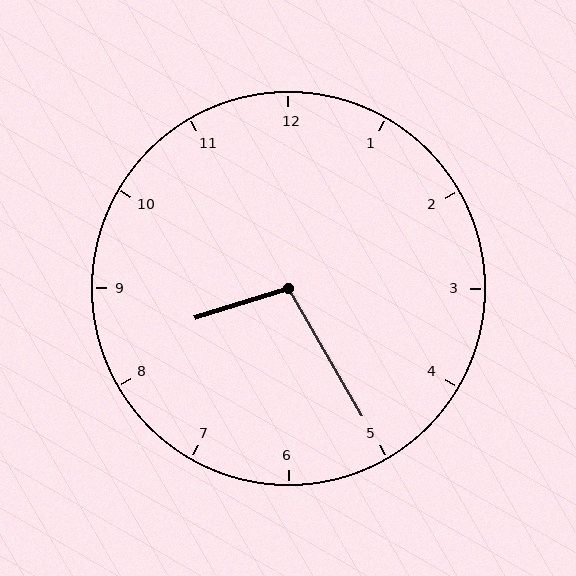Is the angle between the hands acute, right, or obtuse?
It is obtuse.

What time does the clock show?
8:25.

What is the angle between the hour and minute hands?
Approximately 102 degrees.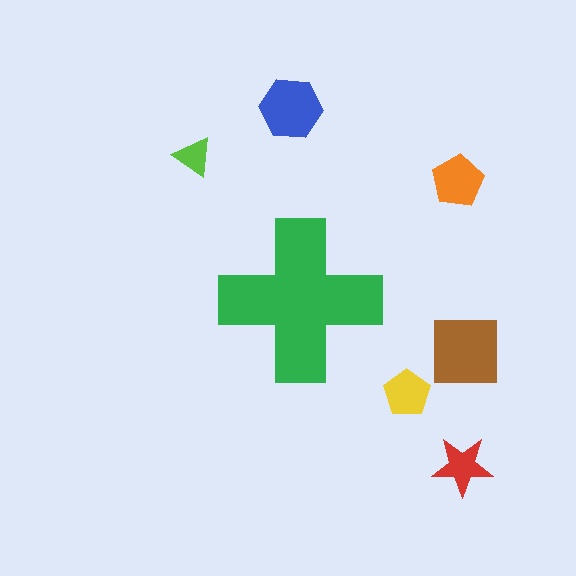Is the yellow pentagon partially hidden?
No, the yellow pentagon is fully visible.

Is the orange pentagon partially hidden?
No, the orange pentagon is fully visible.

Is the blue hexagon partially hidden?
No, the blue hexagon is fully visible.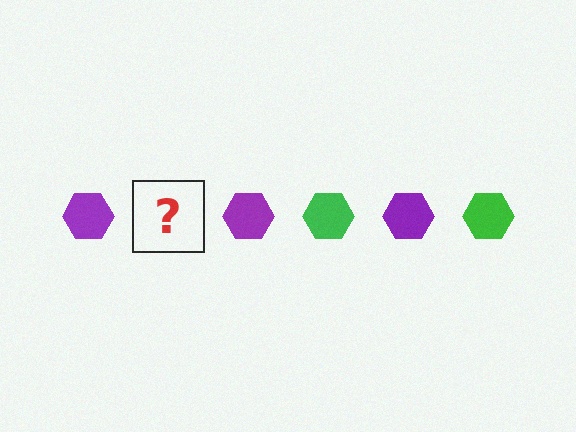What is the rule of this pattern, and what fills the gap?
The rule is that the pattern cycles through purple, green hexagons. The gap should be filled with a green hexagon.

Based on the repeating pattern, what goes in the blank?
The blank should be a green hexagon.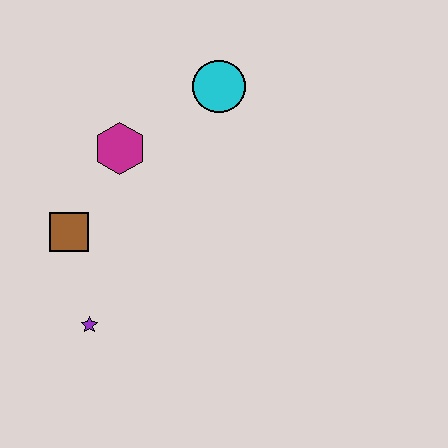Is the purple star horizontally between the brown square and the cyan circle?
Yes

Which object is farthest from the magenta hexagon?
The purple star is farthest from the magenta hexagon.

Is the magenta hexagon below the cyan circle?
Yes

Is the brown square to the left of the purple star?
Yes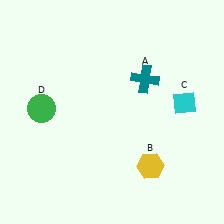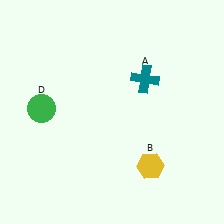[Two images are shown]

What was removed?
The cyan diamond (C) was removed in Image 2.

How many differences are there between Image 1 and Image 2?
There is 1 difference between the two images.